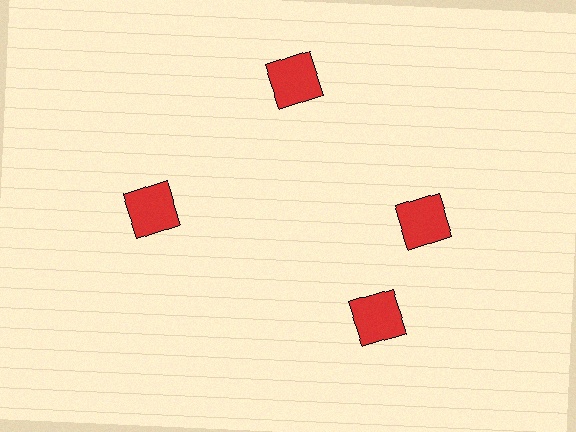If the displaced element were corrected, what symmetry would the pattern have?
It would have 4-fold rotational symmetry — the pattern would map onto itself every 90 degrees.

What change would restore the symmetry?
The symmetry would be restored by rotating it back into even spacing with its neighbors so that all 4 squares sit at equal angles and equal distance from the center.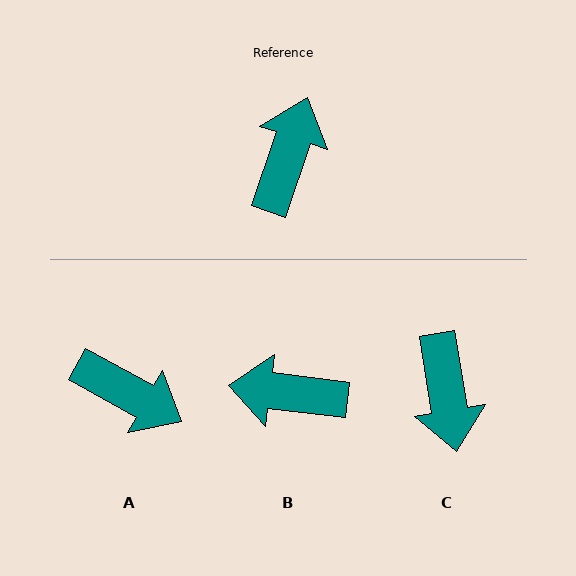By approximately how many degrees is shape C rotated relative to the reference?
Approximately 152 degrees clockwise.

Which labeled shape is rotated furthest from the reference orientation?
C, about 152 degrees away.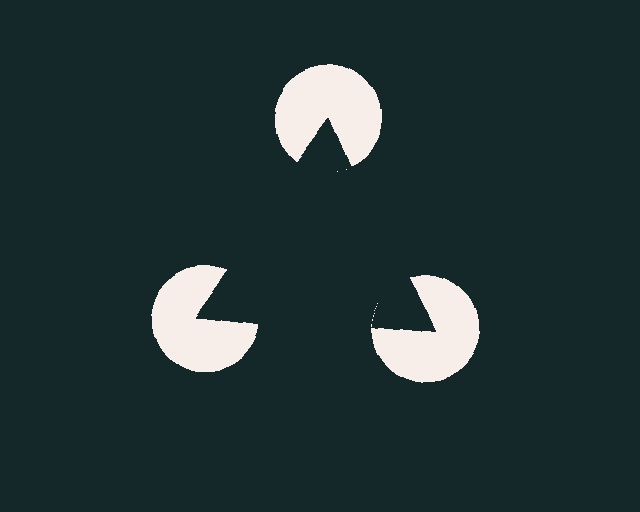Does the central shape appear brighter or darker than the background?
It typically appears slightly darker than the background, even though no actual brightness change is drawn.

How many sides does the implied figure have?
3 sides.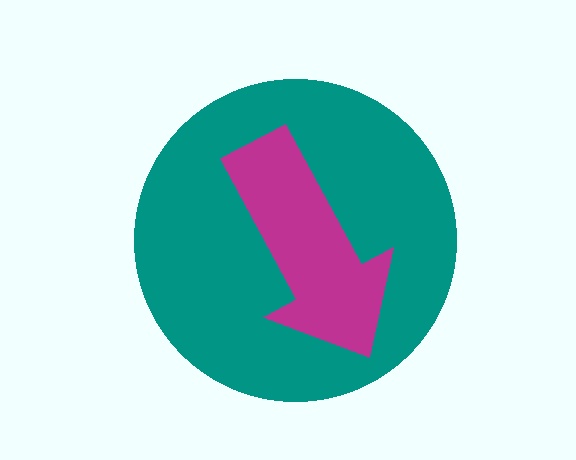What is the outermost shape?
The teal circle.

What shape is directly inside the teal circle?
The magenta arrow.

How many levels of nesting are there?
2.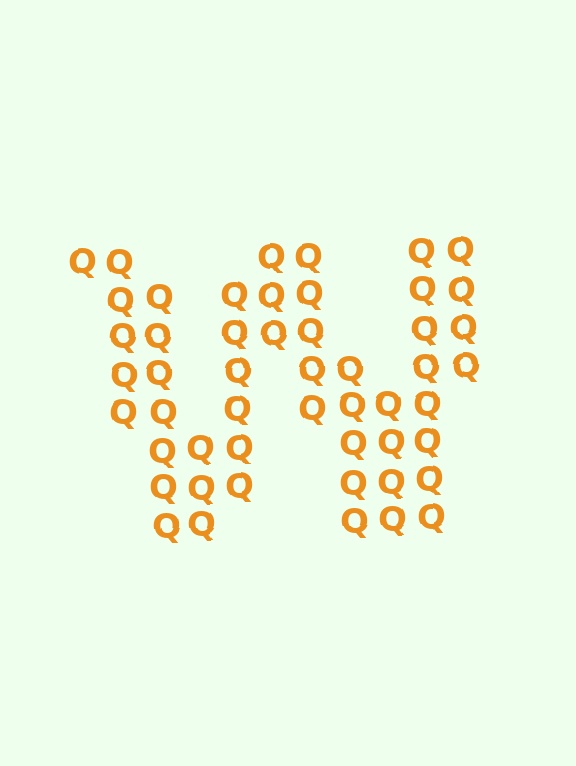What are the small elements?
The small elements are letter Q's.